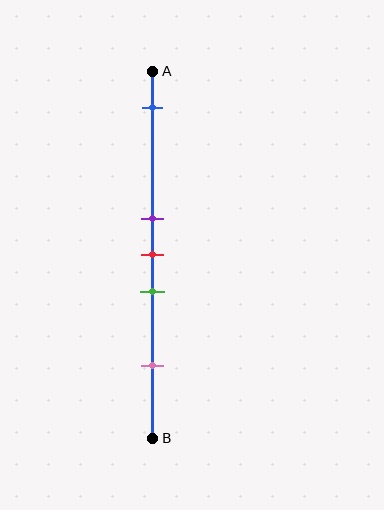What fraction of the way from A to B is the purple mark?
The purple mark is approximately 40% (0.4) of the way from A to B.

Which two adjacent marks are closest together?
The purple and red marks are the closest adjacent pair.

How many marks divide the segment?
There are 5 marks dividing the segment.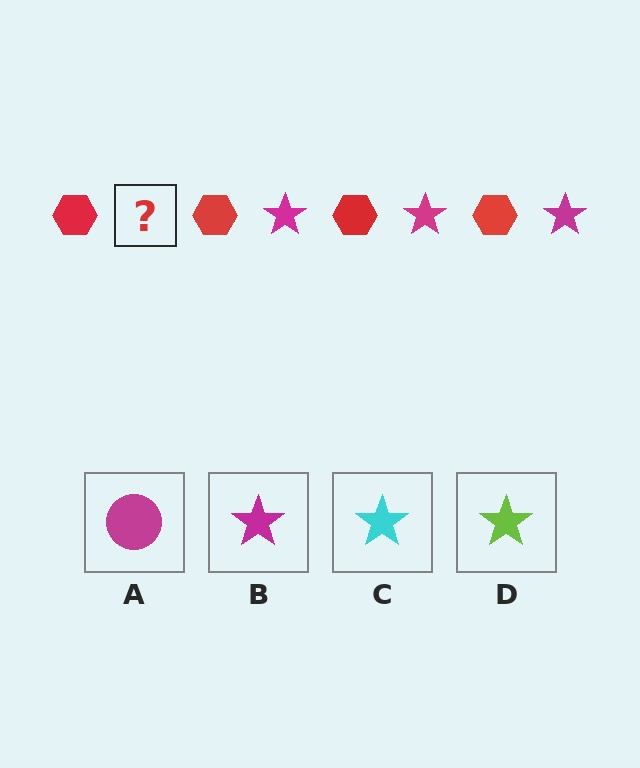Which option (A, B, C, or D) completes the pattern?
B.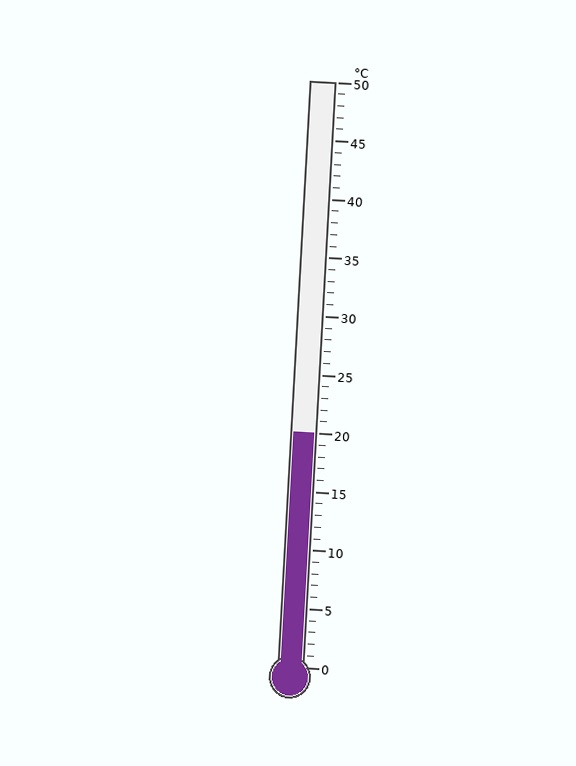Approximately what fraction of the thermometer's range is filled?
The thermometer is filled to approximately 40% of its range.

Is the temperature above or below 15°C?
The temperature is above 15°C.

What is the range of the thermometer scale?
The thermometer scale ranges from 0°C to 50°C.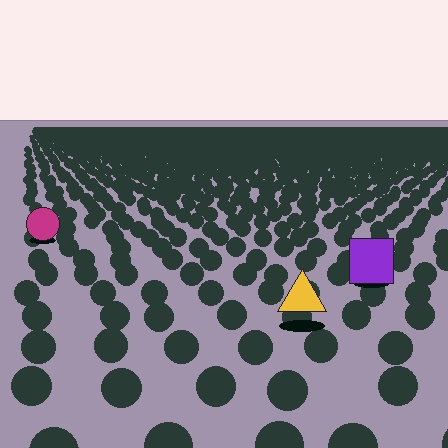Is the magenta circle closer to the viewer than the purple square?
No. The purple square is closer — you can tell from the texture gradient: the ground texture is coarser near it.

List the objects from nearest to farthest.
From nearest to farthest: the yellow triangle, the purple square, the magenta circle.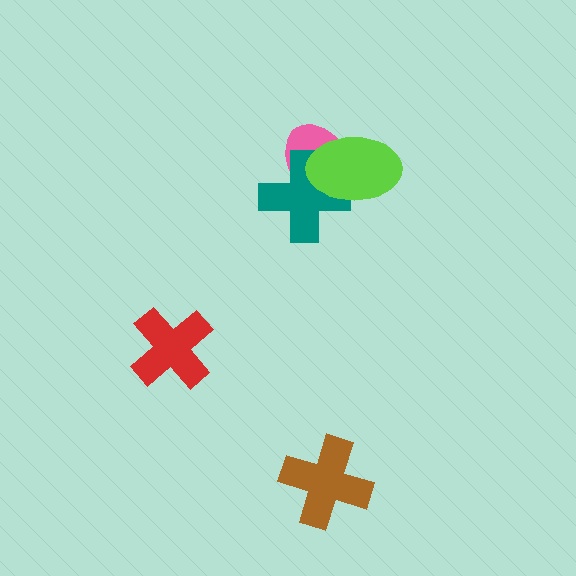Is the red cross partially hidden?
No, no other shape covers it.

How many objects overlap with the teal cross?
2 objects overlap with the teal cross.